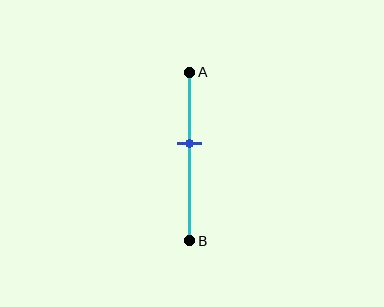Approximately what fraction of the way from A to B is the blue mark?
The blue mark is approximately 40% of the way from A to B.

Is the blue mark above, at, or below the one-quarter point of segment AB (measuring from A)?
The blue mark is below the one-quarter point of segment AB.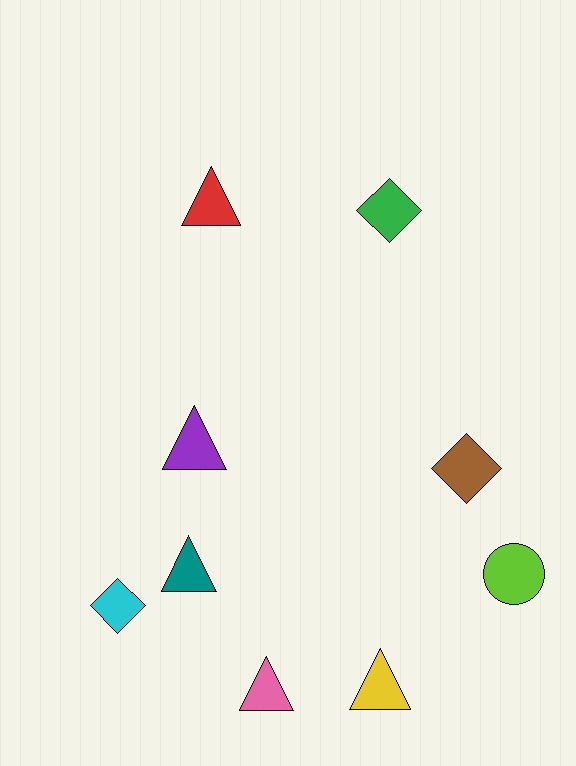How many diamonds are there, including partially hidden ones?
There are 3 diamonds.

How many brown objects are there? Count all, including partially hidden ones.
There is 1 brown object.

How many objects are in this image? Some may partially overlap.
There are 9 objects.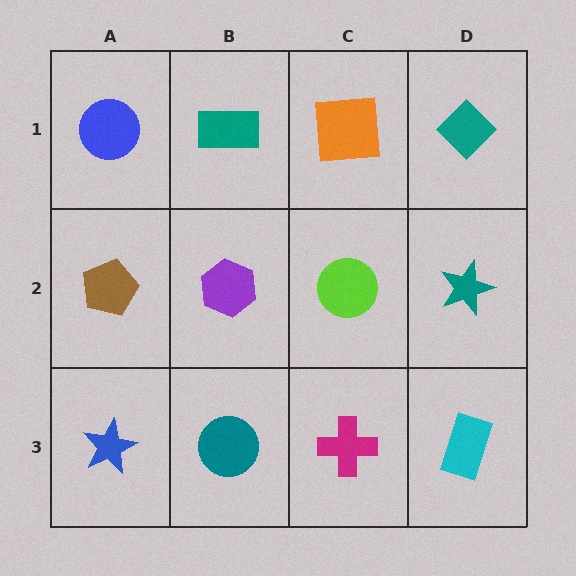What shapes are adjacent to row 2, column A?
A blue circle (row 1, column A), a blue star (row 3, column A), a purple hexagon (row 2, column B).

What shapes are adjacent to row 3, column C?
A lime circle (row 2, column C), a teal circle (row 3, column B), a cyan rectangle (row 3, column D).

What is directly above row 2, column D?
A teal diamond.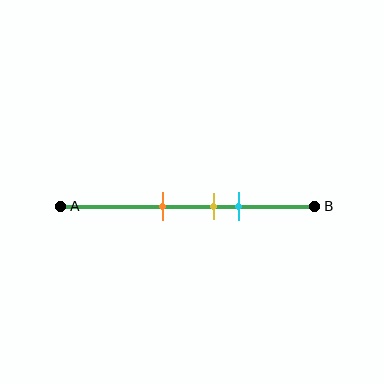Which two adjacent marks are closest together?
The yellow and cyan marks are the closest adjacent pair.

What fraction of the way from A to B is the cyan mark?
The cyan mark is approximately 70% (0.7) of the way from A to B.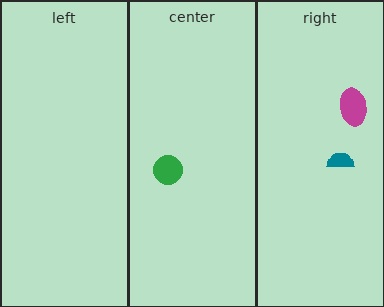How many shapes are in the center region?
1.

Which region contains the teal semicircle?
The right region.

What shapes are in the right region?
The teal semicircle, the magenta ellipse.